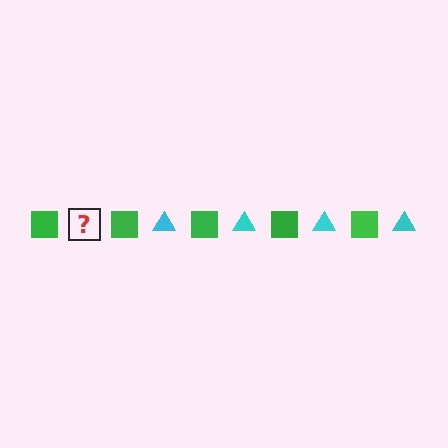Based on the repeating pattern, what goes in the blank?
The blank should be a cyan triangle.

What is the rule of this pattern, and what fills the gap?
The rule is that the pattern alternates between green square and cyan triangle. The gap should be filled with a cyan triangle.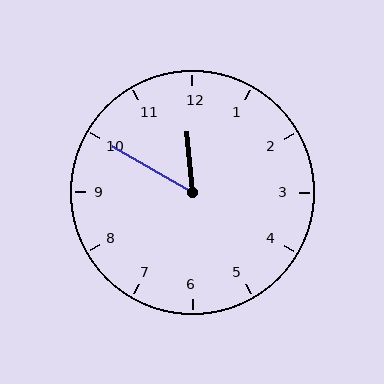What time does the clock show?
11:50.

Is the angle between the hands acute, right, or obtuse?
It is acute.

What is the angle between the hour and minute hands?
Approximately 55 degrees.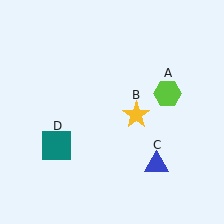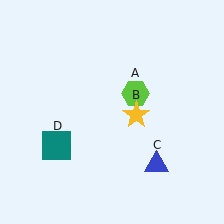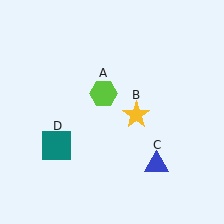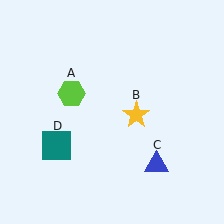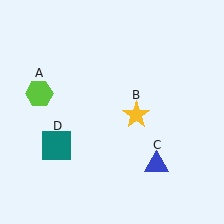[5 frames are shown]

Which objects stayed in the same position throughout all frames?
Yellow star (object B) and blue triangle (object C) and teal square (object D) remained stationary.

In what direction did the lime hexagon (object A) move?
The lime hexagon (object A) moved left.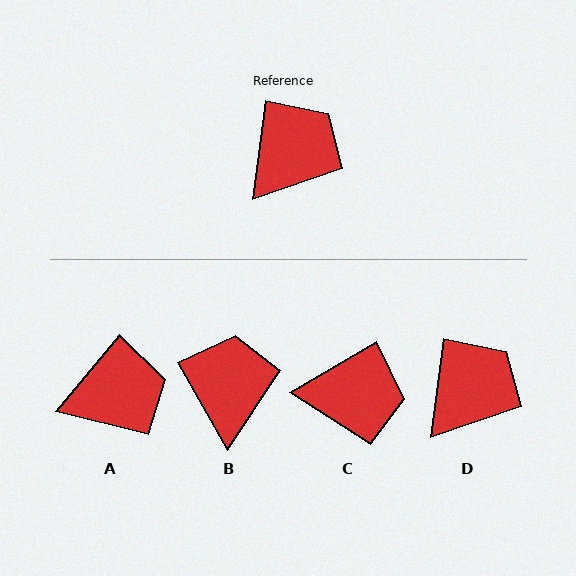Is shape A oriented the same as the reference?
No, it is off by about 33 degrees.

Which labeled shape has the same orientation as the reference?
D.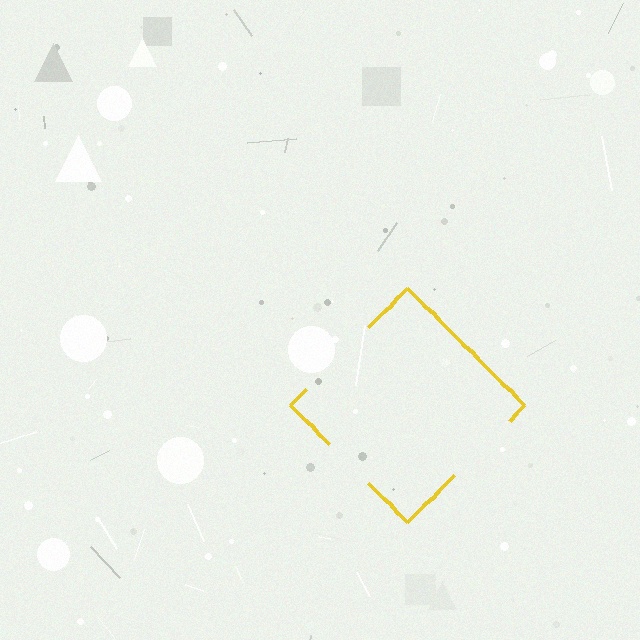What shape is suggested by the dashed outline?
The dashed outline suggests a diamond.